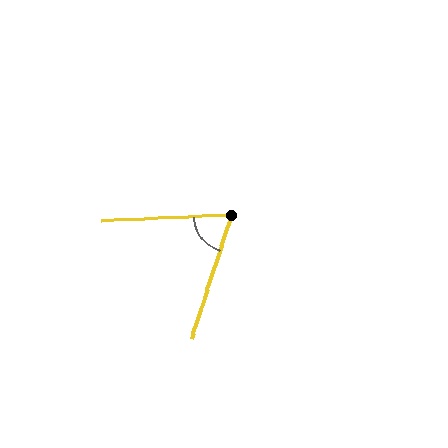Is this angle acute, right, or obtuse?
It is acute.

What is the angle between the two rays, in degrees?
Approximately 69 degrees.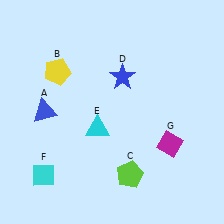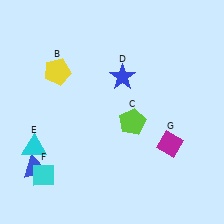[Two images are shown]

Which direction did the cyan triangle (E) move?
The cyan triangle (E) moved left.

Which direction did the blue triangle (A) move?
The blue triangle (A) moved down.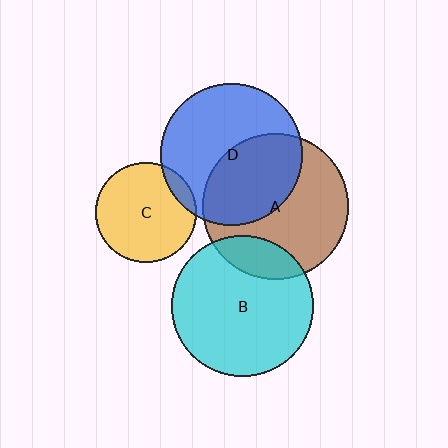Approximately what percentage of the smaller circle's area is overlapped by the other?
Approximately 10%.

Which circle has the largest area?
Circle A (brown).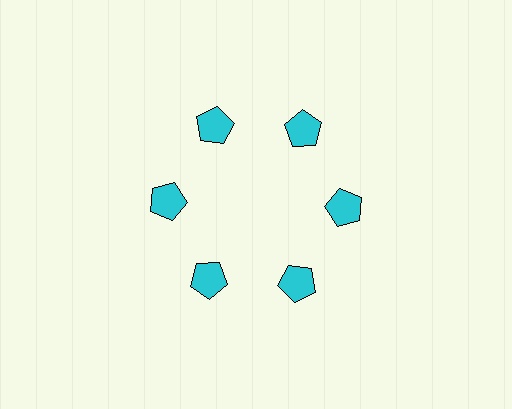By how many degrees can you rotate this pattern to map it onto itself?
The pattern maps onto itself every 60 degrees of rotation.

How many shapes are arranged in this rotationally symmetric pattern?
There are 6 shapes, arranged in 6 groups of 1.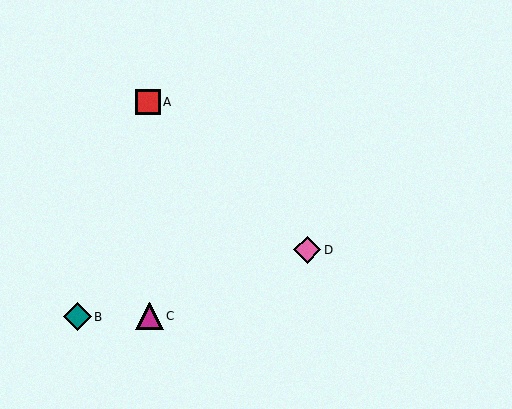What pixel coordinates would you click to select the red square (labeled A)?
Click at (148, 102) to select the red square A.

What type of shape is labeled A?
Shape A is a red square.